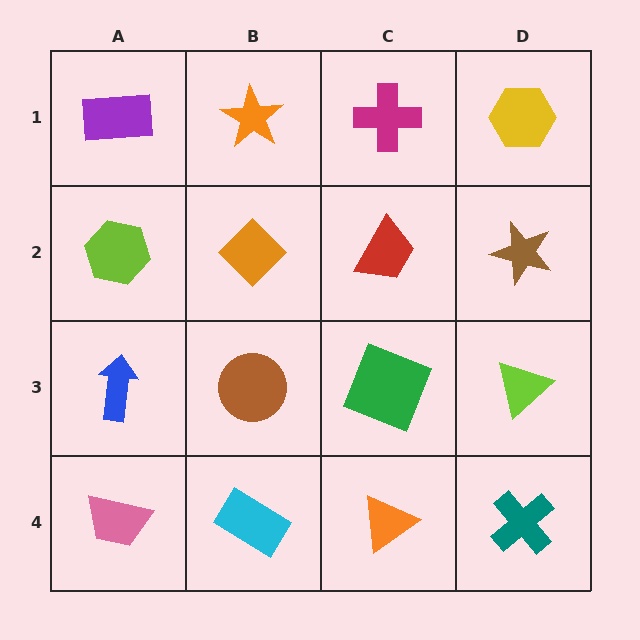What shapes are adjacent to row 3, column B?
An orange diamond (row 2, column B), a cyan rectangle (row 4, column B), a blue arrow (row 3, column A), a green square (row 3, column C).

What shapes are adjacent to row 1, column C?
A red trapezoid (row 2, column C), an orange star (row 1, column B), a yellow hexagon (row 1, column D).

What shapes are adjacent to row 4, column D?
A lime triangle (row 3, column D), an orange triangle (row 4, column C).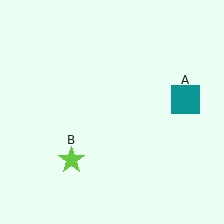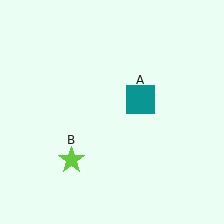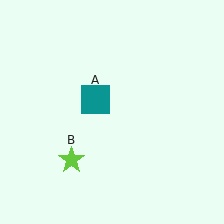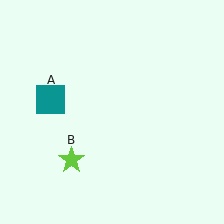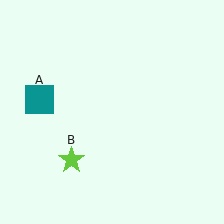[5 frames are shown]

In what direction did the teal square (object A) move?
The teal square (object A) moved left.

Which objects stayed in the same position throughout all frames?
Lime star (object B) remained stationary.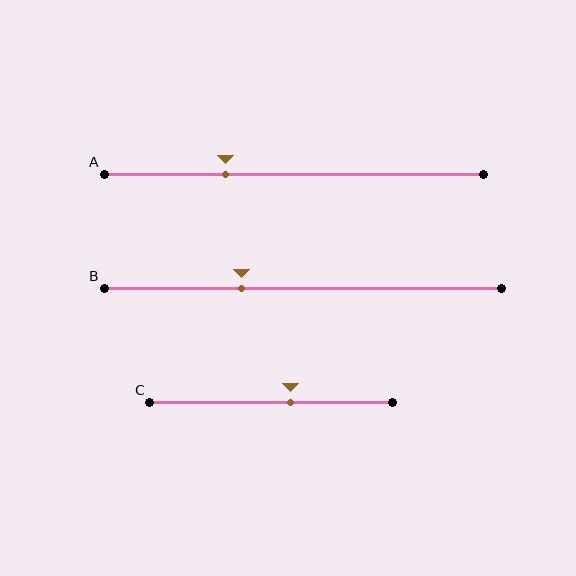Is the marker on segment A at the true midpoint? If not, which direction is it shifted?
No, the marker on segment A is shifted to the left by about 18% of the segment length.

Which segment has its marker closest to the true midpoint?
Segment C has its marker closest to the true midpoint.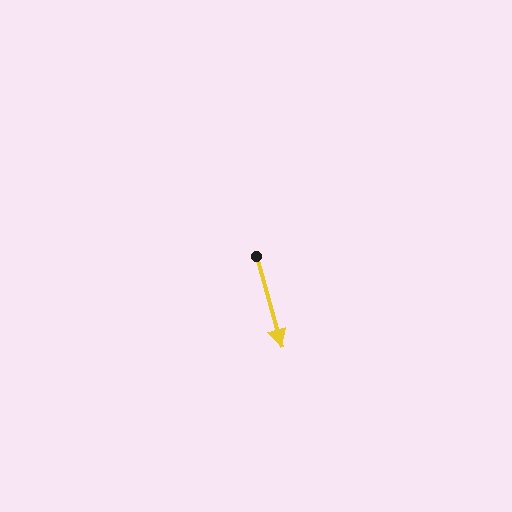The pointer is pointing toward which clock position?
Roughly 5 o'clock.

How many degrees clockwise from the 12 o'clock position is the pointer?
Approximately 164 degrees.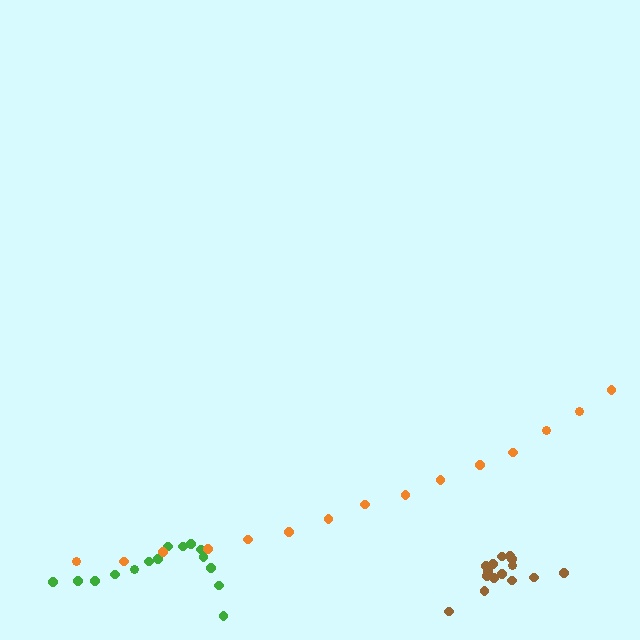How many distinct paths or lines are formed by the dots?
There are 3 distinct paths.